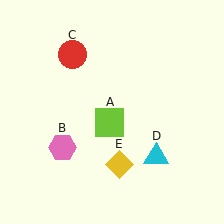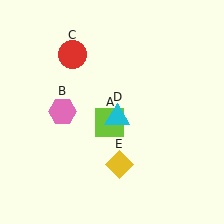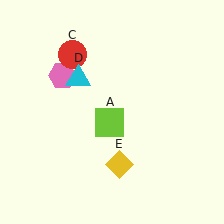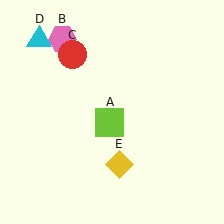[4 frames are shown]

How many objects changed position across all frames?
2 objects changed position: pink hexagon (object B), cyan triangle (object D).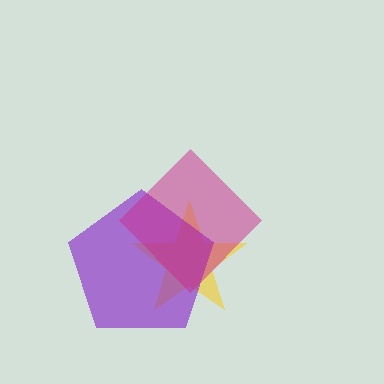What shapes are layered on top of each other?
The layered shapes are: a yellow star, a purple pentagon, a magenta diamond.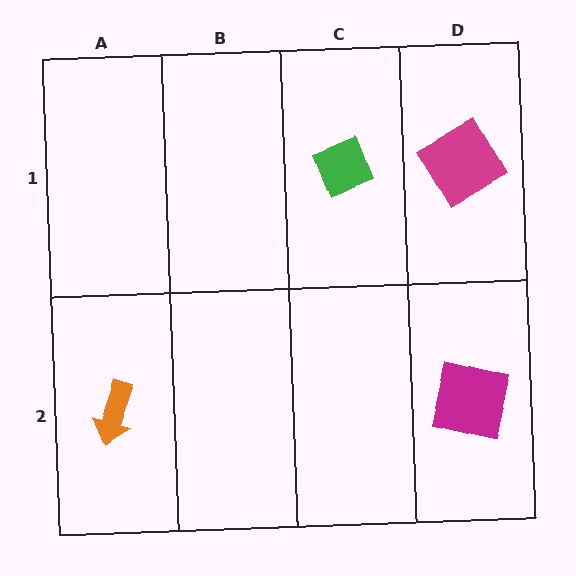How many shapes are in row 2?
2 shapes.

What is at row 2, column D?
A magenta square.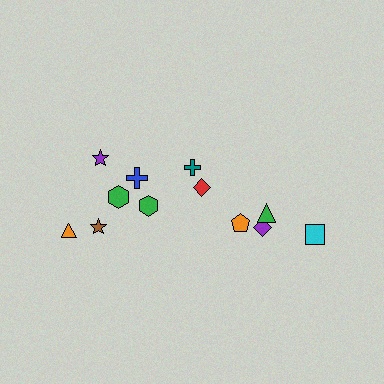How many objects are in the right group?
There are 5 objects.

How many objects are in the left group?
There are 8 objects.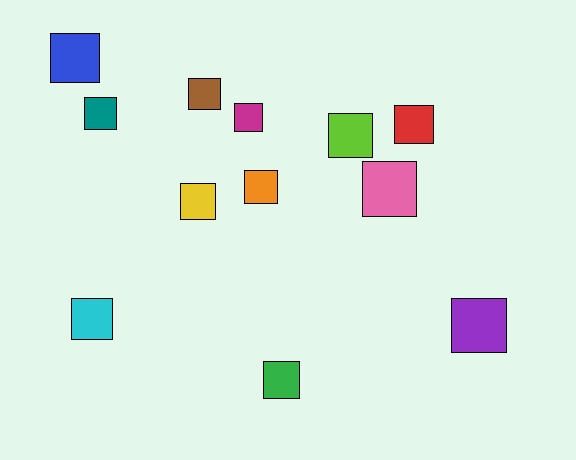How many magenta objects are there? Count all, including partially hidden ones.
There is 1 magenta object.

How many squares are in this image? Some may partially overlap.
There are 12 squares.